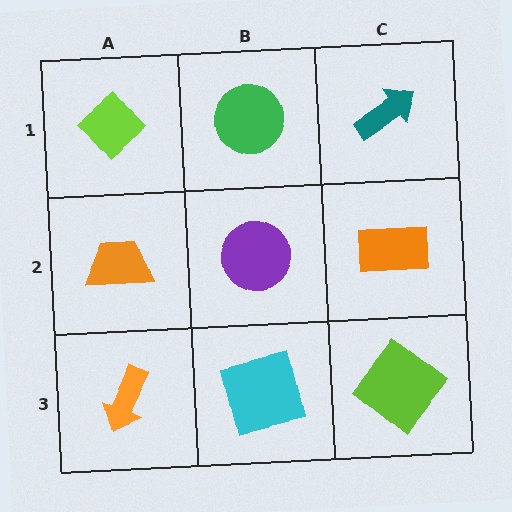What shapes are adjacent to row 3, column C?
An orange rectangle (row 2, column C), a cyan square (row 3, column B).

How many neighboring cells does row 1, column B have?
3.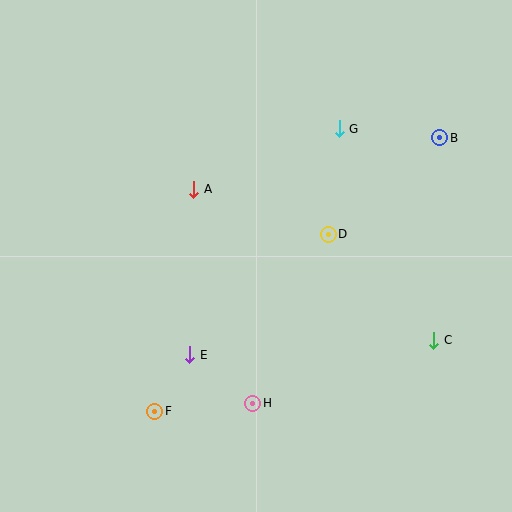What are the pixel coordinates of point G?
Point G is at (339, 129).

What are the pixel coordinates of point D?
Point D is at (328, 234).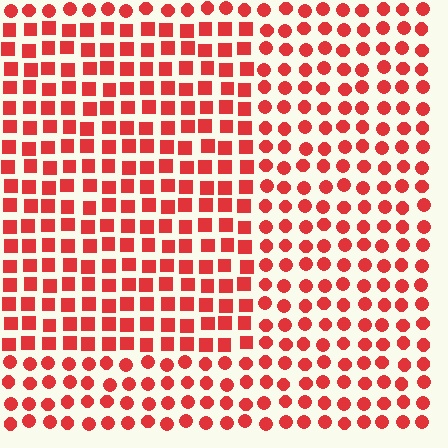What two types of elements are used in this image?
The image uses squares inside the rectangle region and circles outside it.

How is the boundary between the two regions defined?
The boundary is defined by a change in element shape: squares inside vs. circles outside. All elements share the same color and spacing.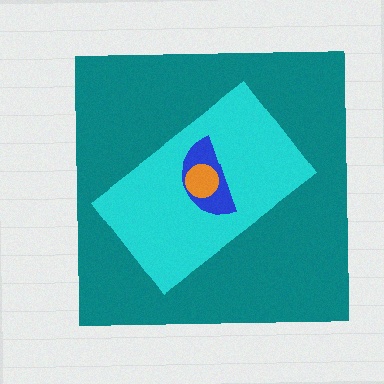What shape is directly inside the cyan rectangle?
The blue semicircle.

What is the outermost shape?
The teal square.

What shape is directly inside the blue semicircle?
The orange circle.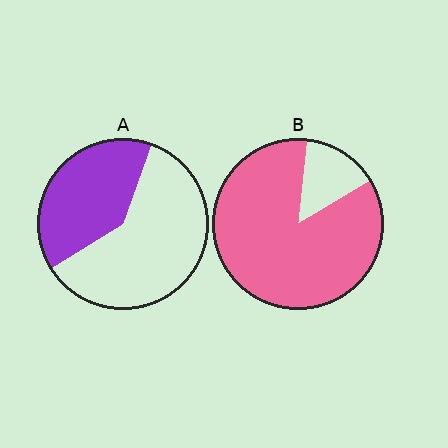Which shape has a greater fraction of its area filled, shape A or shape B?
Shape B.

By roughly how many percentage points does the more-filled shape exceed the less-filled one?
By roughly 45 percentage points (B over A).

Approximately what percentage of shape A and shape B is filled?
A is approximately 40% and B is approximately 85%.